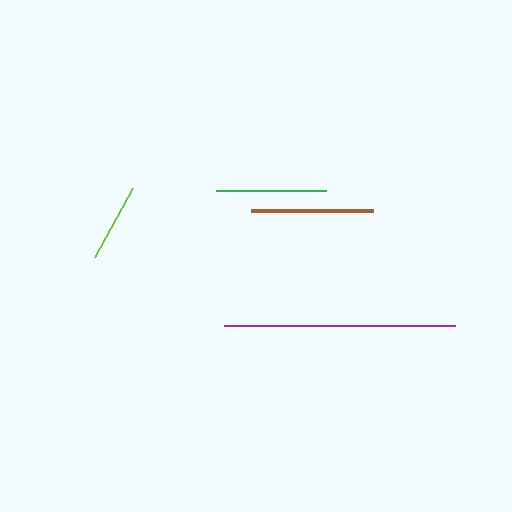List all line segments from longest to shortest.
From longest to shortest: purple, brown, green, lime.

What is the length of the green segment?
The green segment is approximately 110 pixels long.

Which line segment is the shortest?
The lime line is the shortest at approximately 78 pixels.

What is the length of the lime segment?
The lime segment is approximately 78 pixels long.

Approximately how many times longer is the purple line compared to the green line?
The purple line is approximately 2.1 times the length of the green line.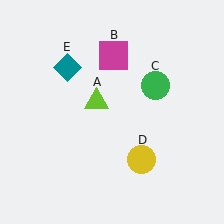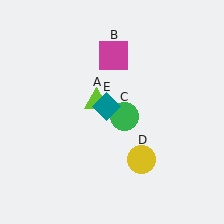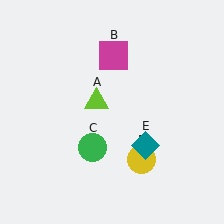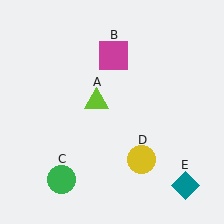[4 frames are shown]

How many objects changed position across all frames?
2 objects changed position: green circle (object C), teal diamond (object E).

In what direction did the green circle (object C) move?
The green circle (object C) moved down and to the left.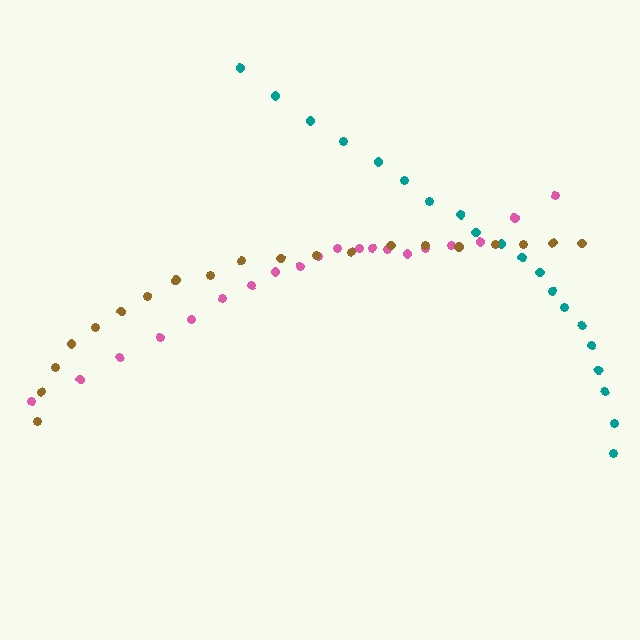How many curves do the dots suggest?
There are 3 distinct paths.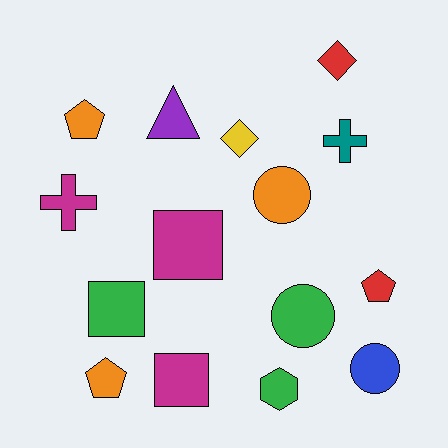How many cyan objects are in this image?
There are no cyan objects.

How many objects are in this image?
There are 15 objects.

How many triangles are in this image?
There is 1 triangle.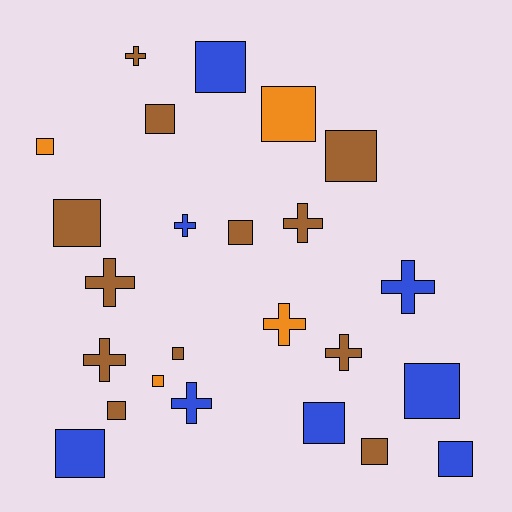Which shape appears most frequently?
Square, with 15 objects.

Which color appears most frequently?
Brown, with 12 objects.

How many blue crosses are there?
There are 3 blue crosses.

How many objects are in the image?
There are 24 objects.